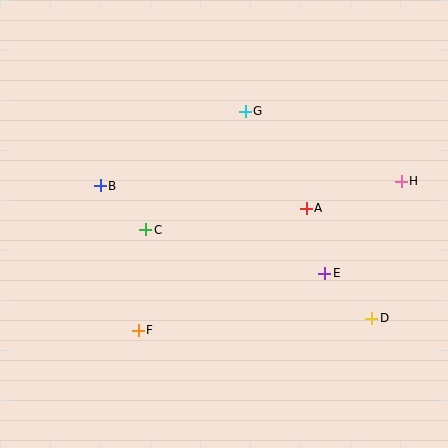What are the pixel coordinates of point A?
Point A is at (306, 208).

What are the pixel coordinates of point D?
Point D is at (372, 319).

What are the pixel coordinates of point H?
Point H is at (401, 181).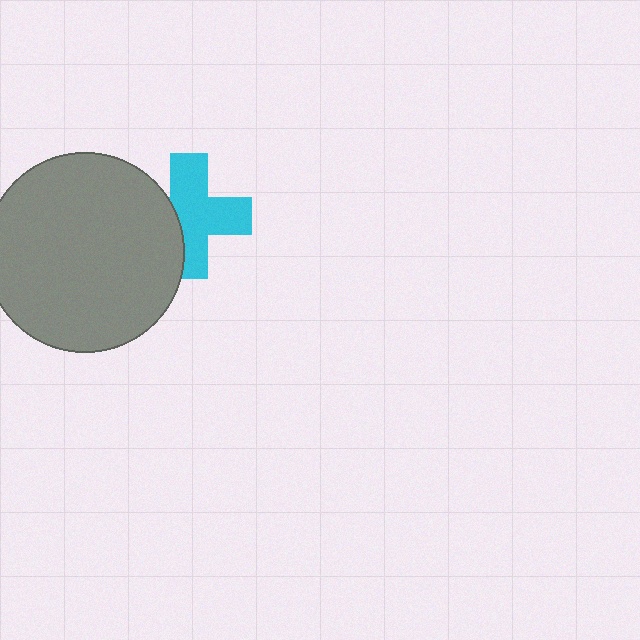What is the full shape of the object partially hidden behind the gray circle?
The partially hidden object is a cyan cross.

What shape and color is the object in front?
The object in front is a gray circle.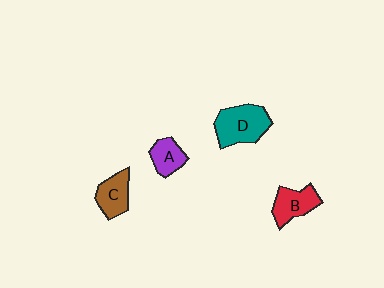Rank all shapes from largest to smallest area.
From largest to smallest: D (teal), B (red), C (brown), A (purple).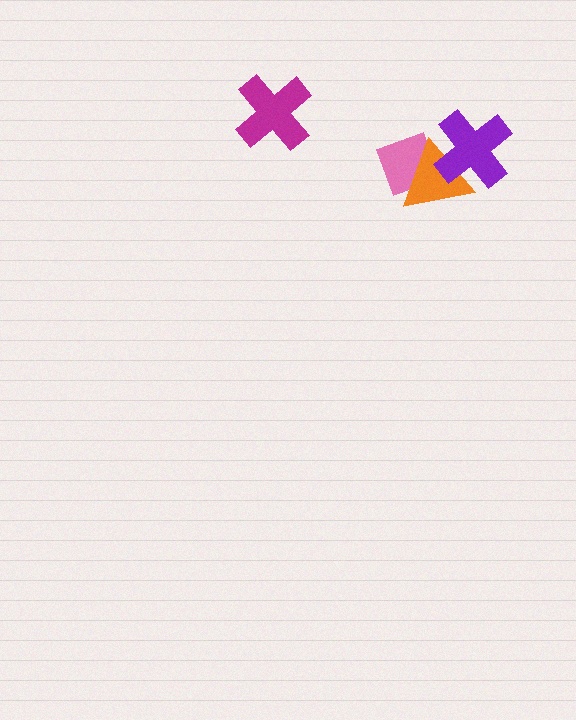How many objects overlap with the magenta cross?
0 objects overlap with the magenta cross.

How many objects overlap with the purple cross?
2 objects overlap with the purple cross.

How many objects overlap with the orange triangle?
2 objects overlap with the orange triangle.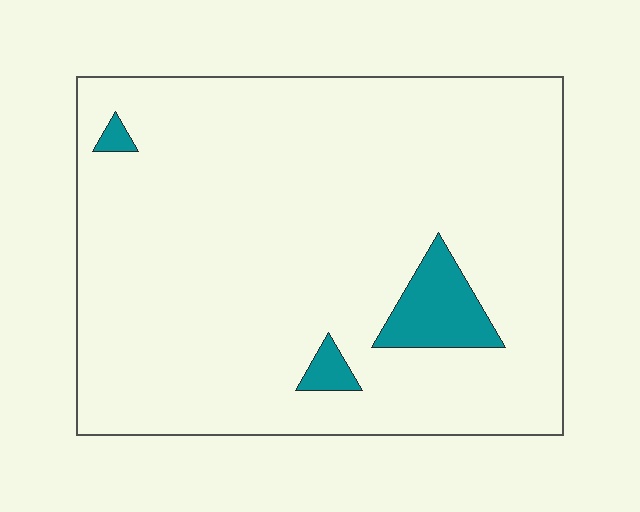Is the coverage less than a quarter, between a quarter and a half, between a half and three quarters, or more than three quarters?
Less than a quarter.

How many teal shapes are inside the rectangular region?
3.